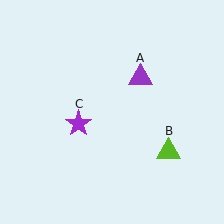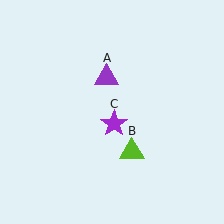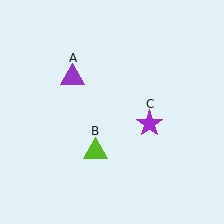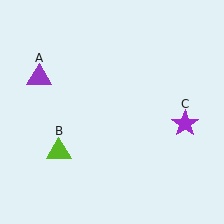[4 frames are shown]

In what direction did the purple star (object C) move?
The purple star (object C) moved right.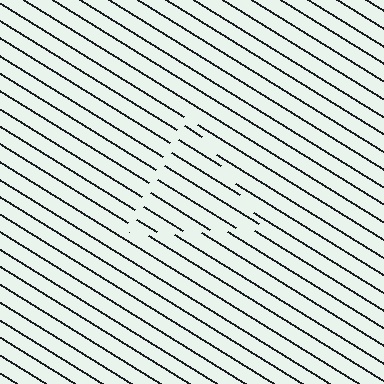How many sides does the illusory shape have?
3 sides — the line-ends trace a triangle.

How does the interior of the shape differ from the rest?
The interior of the shape contains the same grating, shifted by half a period — the contour is defined by the phase discontinuity where line-ends from the inner and outer gratings abut.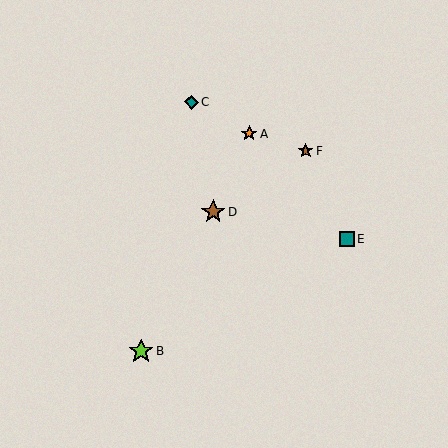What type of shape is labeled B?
Shape B is a lime star.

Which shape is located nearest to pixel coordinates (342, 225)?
The teal square (labeled E) at (347, 238) is nearest to that location.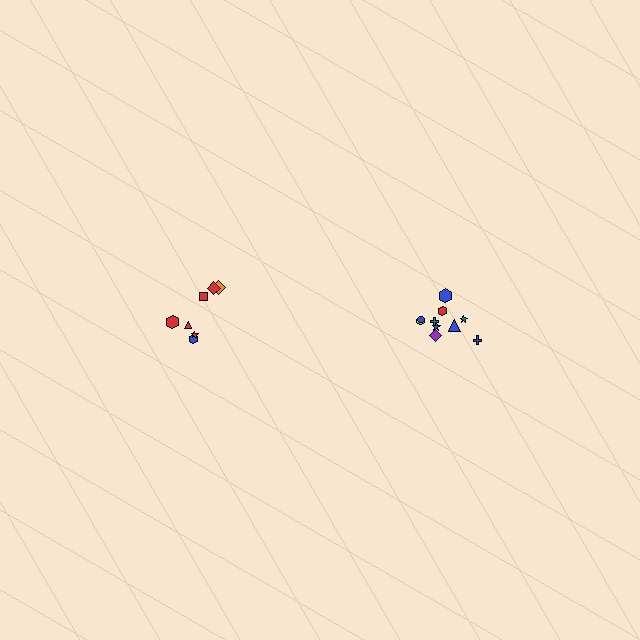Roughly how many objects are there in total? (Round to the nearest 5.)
Roughly 15 objects in total.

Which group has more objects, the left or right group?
The right group.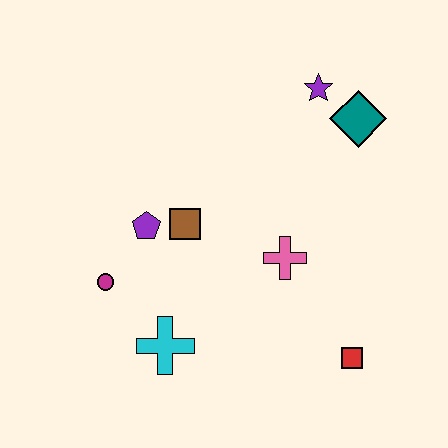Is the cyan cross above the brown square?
No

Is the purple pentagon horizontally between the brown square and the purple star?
No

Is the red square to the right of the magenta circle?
Yes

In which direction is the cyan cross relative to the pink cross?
The cyan cross is to the left of the pink cross.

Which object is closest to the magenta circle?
The purple pentagon is closest to the magenta circle.